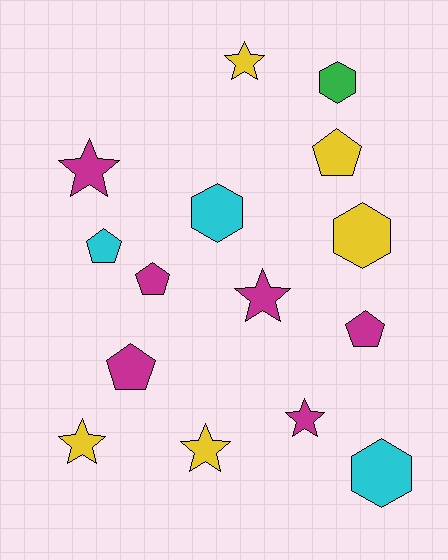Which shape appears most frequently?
Star, with 6 objects.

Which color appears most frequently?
Magenta, with 6 objects.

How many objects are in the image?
There are 15 objects.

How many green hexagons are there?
There is 1 green hexagon.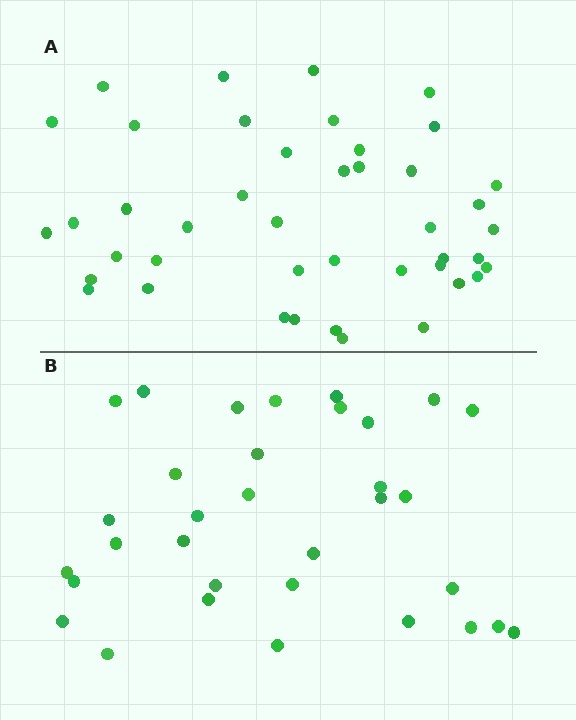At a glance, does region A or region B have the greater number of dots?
Region A (the top region) has more dots.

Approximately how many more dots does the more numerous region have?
Region A has roughly 10 or so more dots than region B.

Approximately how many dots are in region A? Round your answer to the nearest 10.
About 40 dots. (The exact count is 43, which rounds to 40.)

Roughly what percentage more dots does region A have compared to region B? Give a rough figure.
About 30% more.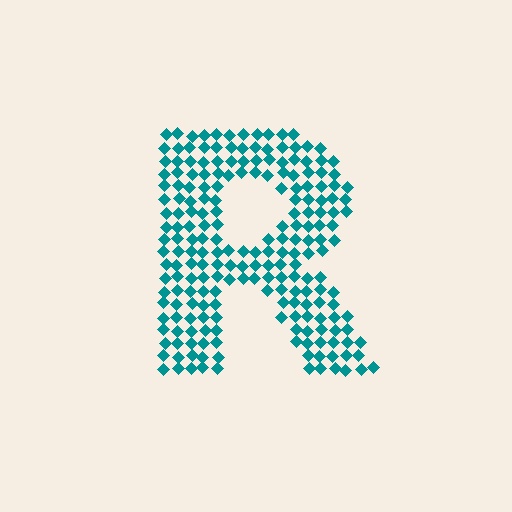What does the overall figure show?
The overall figure shows the letter R.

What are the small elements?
The small elements are diamonds.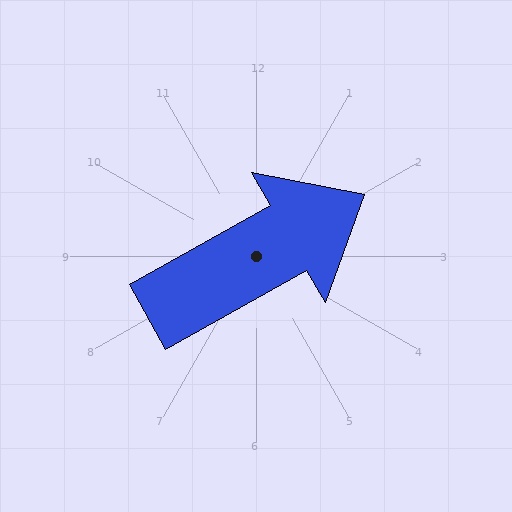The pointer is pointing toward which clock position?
Roughly 2 o'clock.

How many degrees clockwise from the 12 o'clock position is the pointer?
Approximately 61 degrees.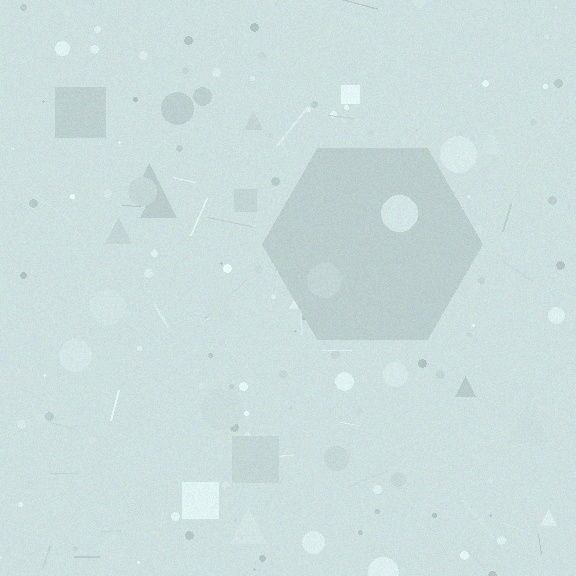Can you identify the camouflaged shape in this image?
The camouflaged shape is a hexagon.